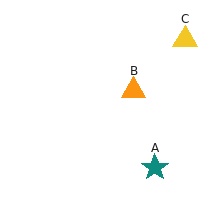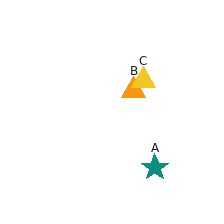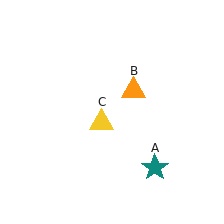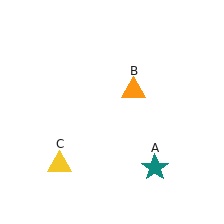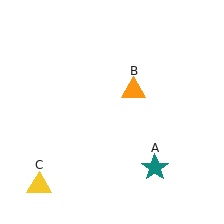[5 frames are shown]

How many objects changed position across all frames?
1 object changed position: yellow triangle (object C).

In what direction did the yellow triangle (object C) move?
The yellow triangle (object C) moved down and to the left.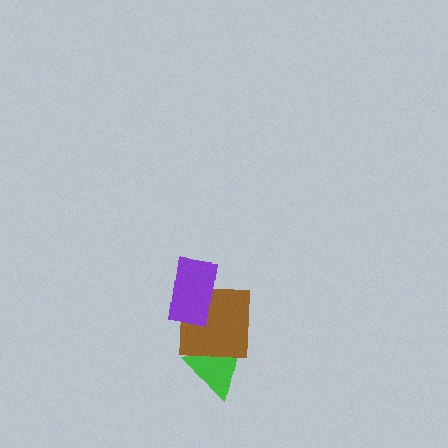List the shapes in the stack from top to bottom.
From top to bottom: the purple rectangle, the brown square, the green triangle.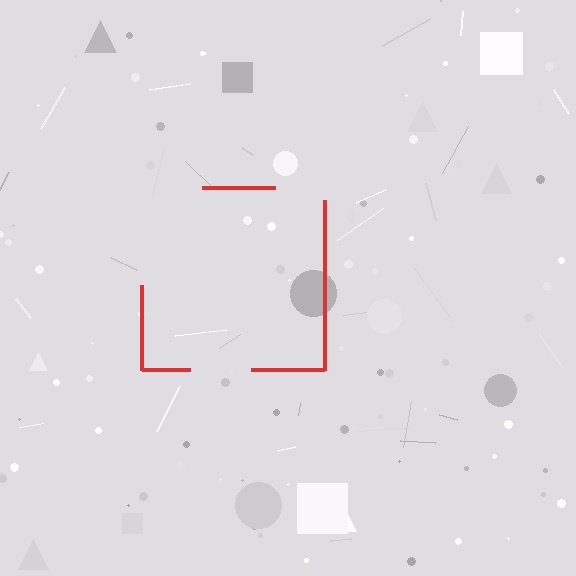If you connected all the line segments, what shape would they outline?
They would outline a square.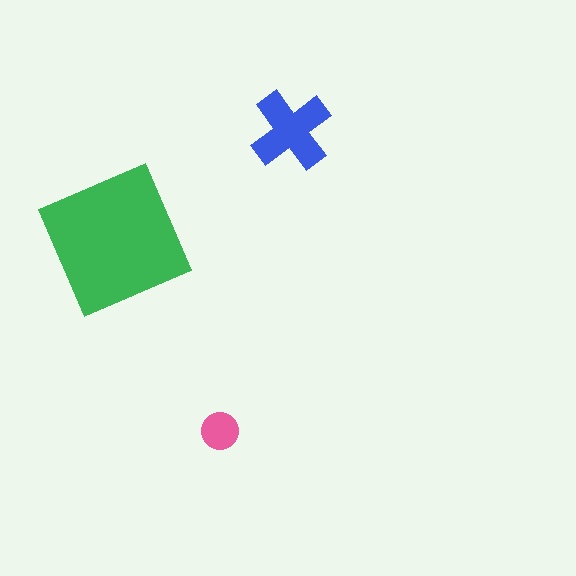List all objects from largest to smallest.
The green square, the blue cross, the pink circle.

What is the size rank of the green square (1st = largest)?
1st.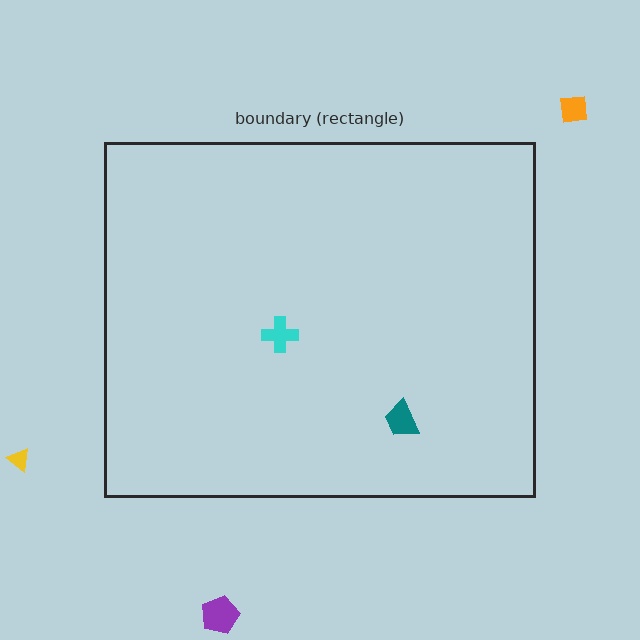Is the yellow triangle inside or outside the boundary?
Outside.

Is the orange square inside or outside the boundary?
Outside.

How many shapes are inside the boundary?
2 inside, 3 outside.